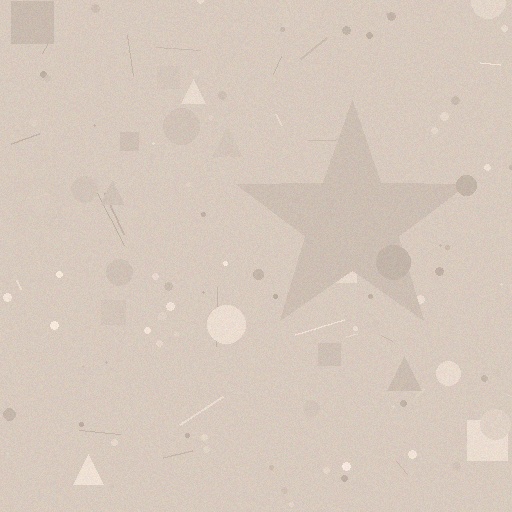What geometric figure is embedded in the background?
A star is embedded in the background.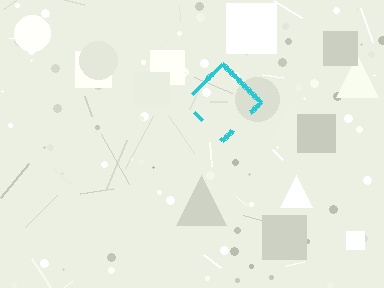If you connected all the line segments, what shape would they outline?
They would outline a diamond.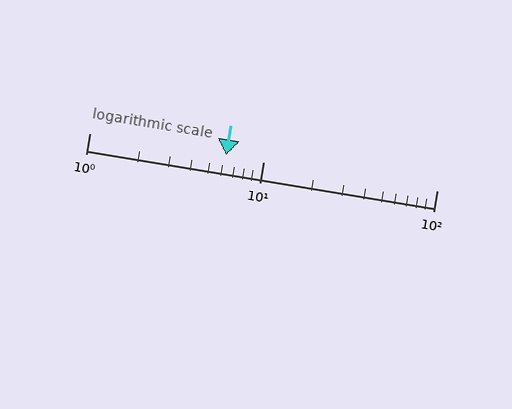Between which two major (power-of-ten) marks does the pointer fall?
The pointer is between 1 and 10.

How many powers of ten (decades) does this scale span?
The scale spans 2 decades, from 1 to 100.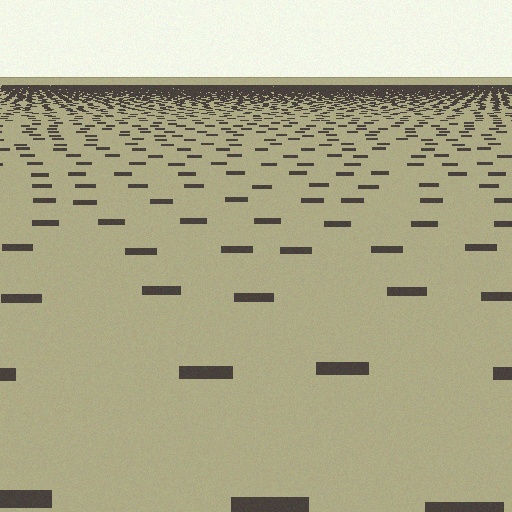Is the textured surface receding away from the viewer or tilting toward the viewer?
The surface is receding away from the viewer. Texture elements get smaller and denser toward the top.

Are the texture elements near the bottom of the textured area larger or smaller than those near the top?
Larger. Near the bottom, elements are closer to the viewer and appear at a bigger on-screen size.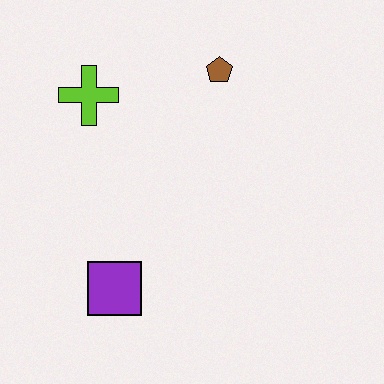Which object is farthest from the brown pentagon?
The purple square is farthest from the brown pentagon.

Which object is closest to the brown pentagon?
The lime cross is closest to the brown pentagon.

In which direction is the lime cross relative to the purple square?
The lime cross is above the purple square.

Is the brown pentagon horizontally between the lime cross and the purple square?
No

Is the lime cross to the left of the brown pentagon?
Yes